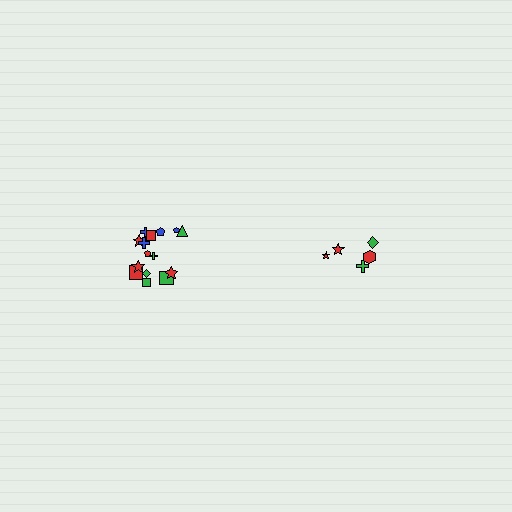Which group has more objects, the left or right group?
The left group.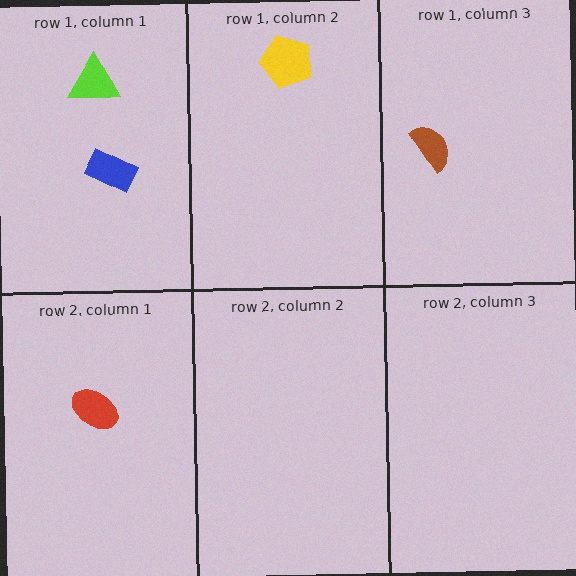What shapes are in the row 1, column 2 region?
The yellow pentagon.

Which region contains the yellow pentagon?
The row 1, column 2 region.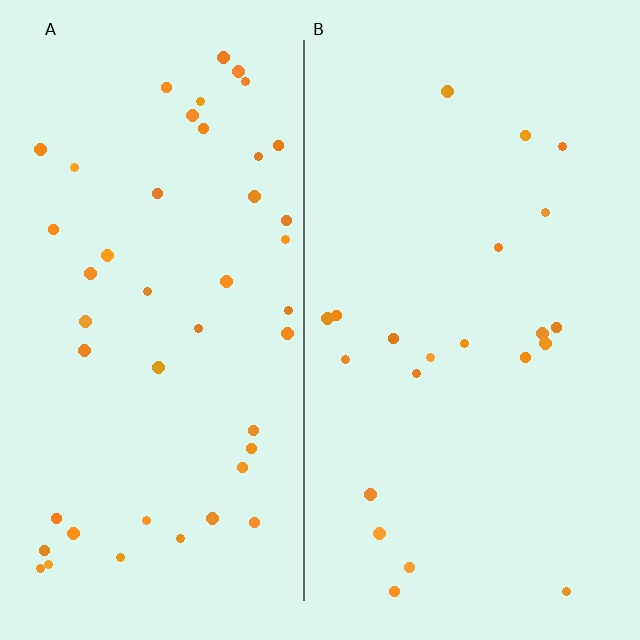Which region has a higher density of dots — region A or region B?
A (the left).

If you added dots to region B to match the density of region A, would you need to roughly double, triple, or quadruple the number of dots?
Approximately double.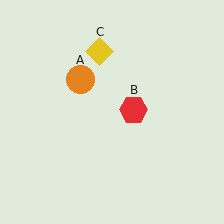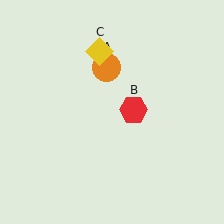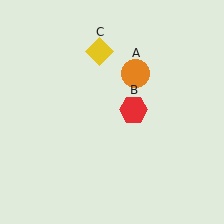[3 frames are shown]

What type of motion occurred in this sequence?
The orange circle (object A) rotated clockwise around the center of the scene.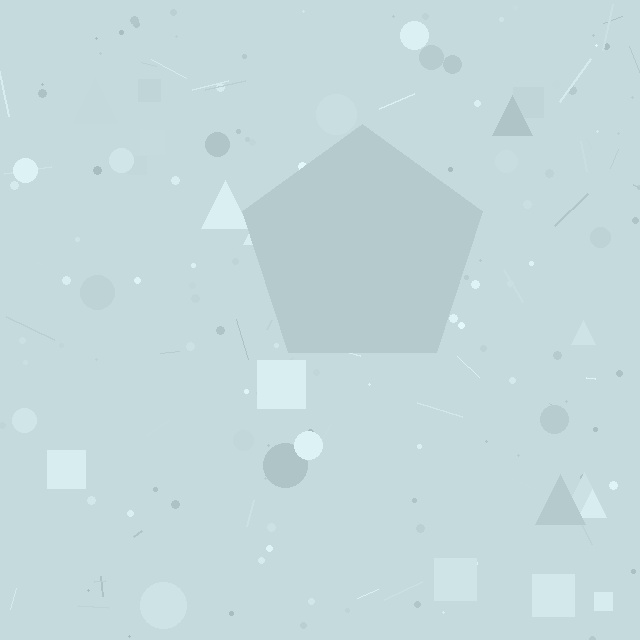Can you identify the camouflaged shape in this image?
The camouflaged shape is a pentagon.